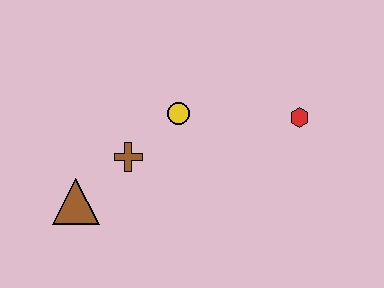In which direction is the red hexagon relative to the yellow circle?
The red hexagon is to the right of the yellow circle.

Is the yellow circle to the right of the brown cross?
Yes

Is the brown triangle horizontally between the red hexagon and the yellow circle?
No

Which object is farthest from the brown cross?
The red hexagon is farthest from the brown cross.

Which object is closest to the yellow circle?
The brown cross is closest to the yellow circle.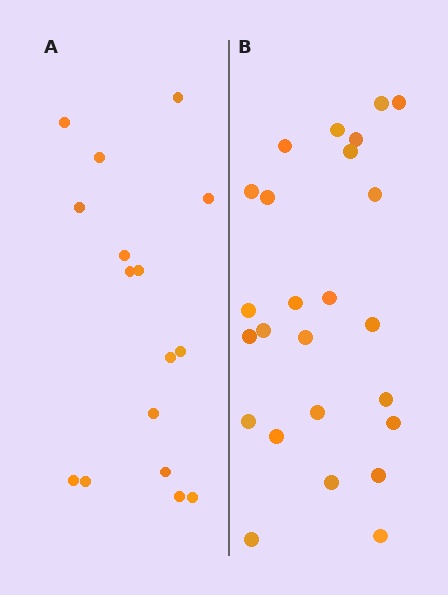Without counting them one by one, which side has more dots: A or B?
Region B (the right region) has more dots.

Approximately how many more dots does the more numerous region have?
Region B has roughly 8 or so more dots than region A.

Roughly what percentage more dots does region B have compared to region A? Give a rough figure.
About 55% more.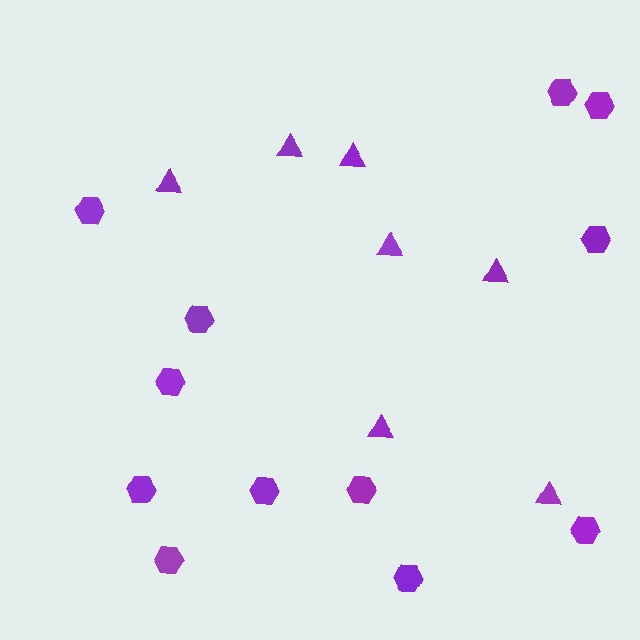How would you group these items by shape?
There are 2 groups: one group of triangles (7) and one group of hexagons (12).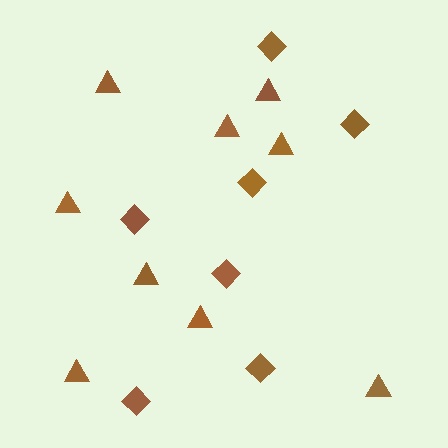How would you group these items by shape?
There are 2 groups: one group of triangles (9) and one group of diamonds (7).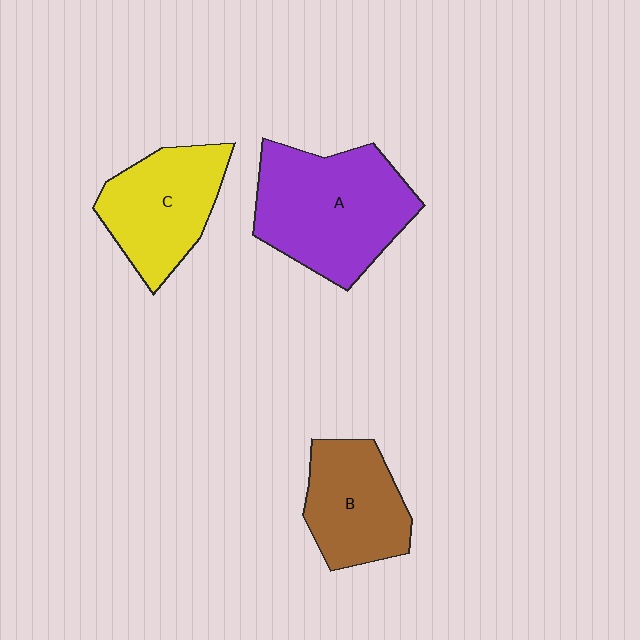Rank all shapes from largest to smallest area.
From largest to smallest: A (purple), C (yellow), B (brown).